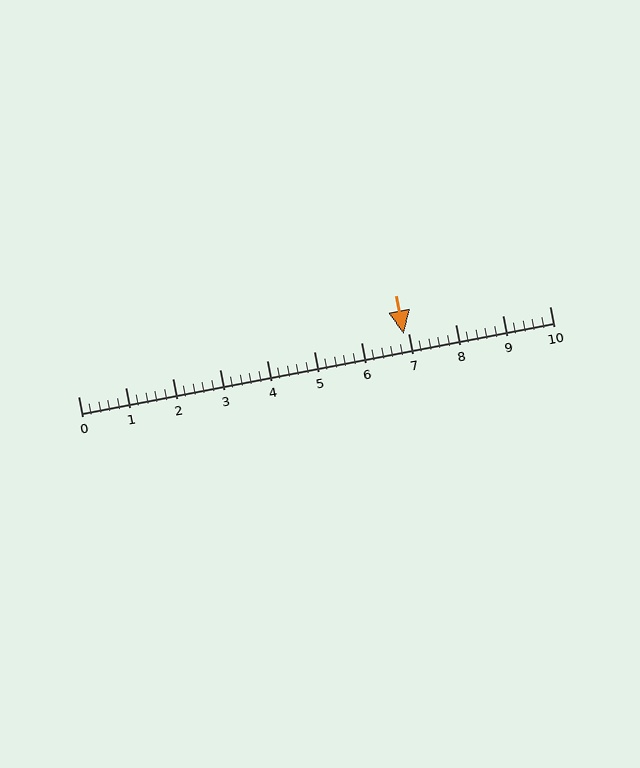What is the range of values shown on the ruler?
The ruler shows values from 0 to 10.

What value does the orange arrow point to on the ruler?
The orange arrow points to approximately 6.9.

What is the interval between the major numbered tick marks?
The major tick marks are spaced 1 units apart.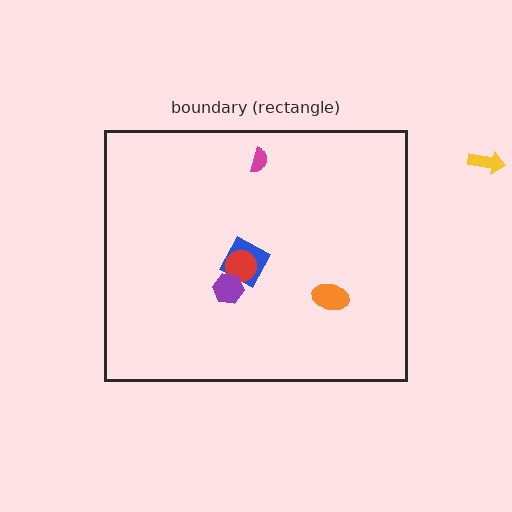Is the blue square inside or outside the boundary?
Inside.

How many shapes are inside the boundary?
5 inside, 1 outside.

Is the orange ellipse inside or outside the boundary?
Inside.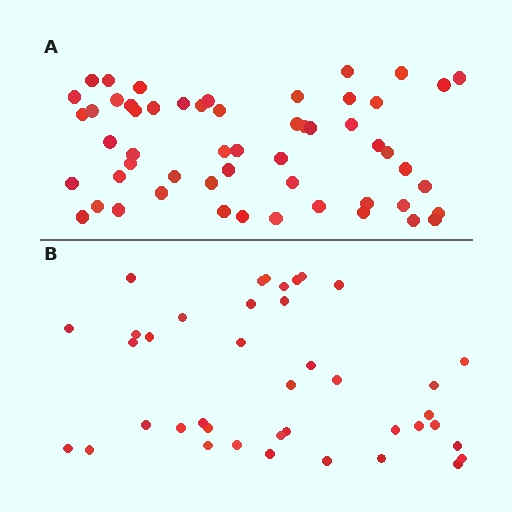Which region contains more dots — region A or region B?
Region A (the top region) has more dots.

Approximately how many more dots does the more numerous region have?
Region A has approximately 15 more dots than region B.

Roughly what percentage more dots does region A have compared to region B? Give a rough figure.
About 40% more.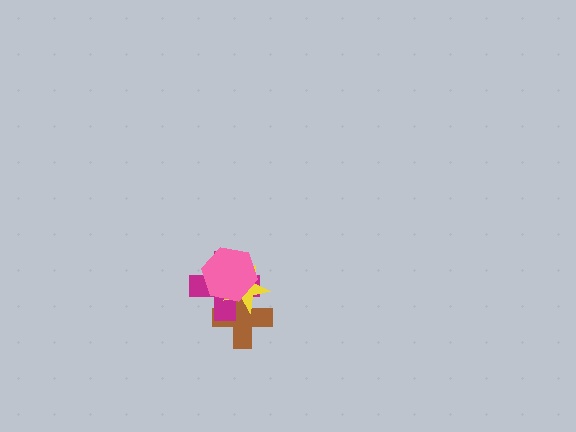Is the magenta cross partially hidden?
Yes, it is partially covered by another shape.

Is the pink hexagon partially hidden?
No, no other shape covers it.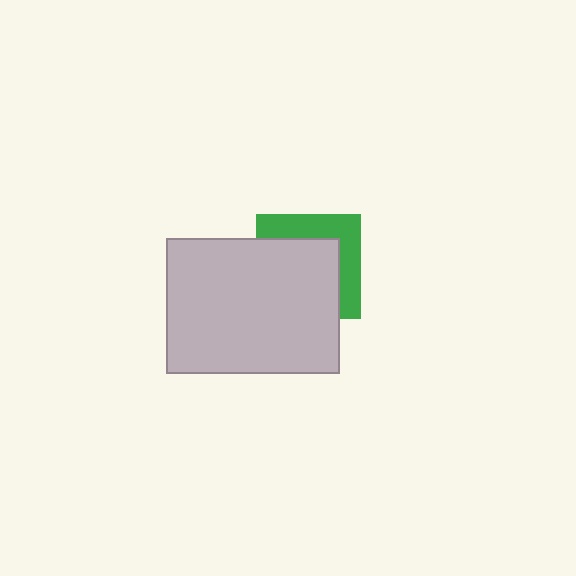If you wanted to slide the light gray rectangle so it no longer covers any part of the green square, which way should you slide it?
Slide it toward the lower-left — that is the most direct way to separate the two shapes.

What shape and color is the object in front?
The object in front is a light gray rectangle.